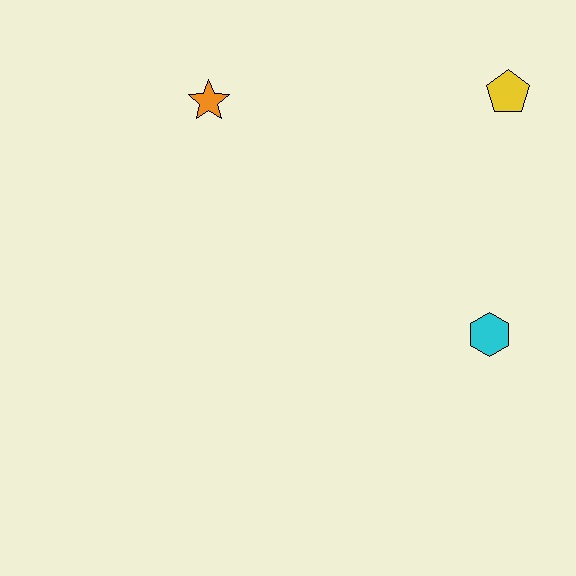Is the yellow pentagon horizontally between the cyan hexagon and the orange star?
No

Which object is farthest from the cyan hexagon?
The orange star is farthest from the cyan hexagon.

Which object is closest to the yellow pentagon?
The cyan hexagon is closest to the yellow pentagon.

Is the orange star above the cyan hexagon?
Yes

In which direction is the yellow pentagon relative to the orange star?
The yellow pentagon is to the right of the orange star.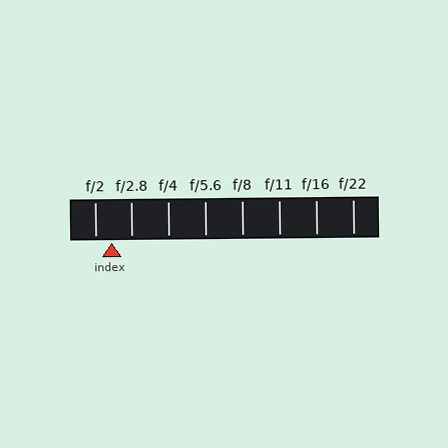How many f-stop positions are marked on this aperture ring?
There are 8 f-stop positions marked.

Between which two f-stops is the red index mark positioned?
The index mark is between f/2 and f/2.8.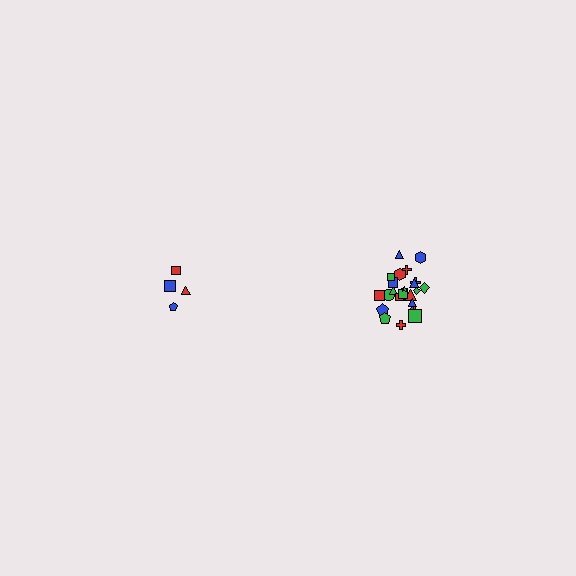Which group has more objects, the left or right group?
The right group.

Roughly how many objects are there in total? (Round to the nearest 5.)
Roughly 30 objects in total.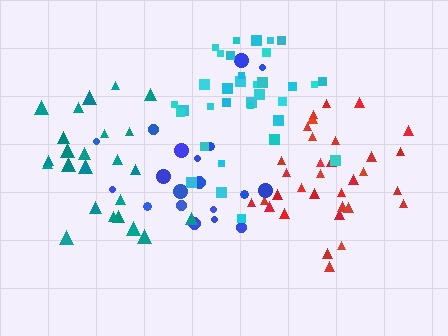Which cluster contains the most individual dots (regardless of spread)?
Cyan (34).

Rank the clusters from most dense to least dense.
red, cyan, teal, blue.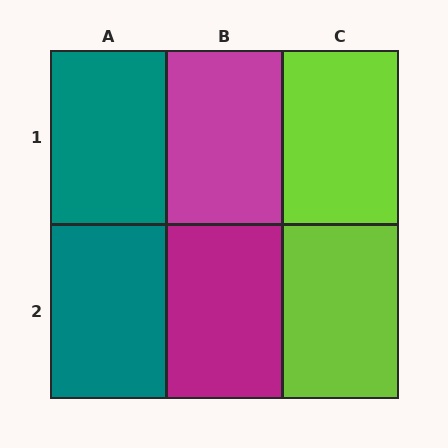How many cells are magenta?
2 cells are magenta.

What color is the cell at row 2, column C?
Lime.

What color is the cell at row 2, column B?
Magenta.